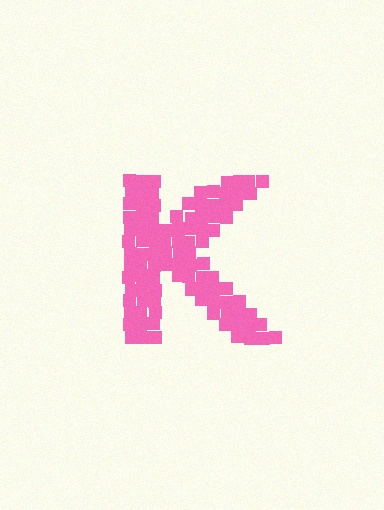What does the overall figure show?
The overall figure shows the letter K.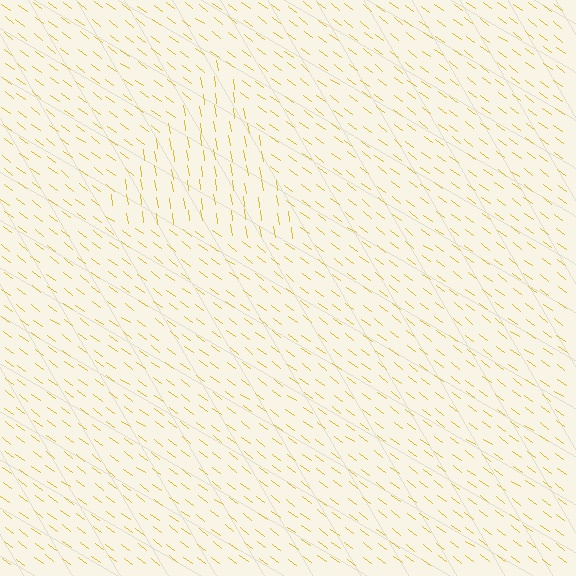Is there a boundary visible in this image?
Yes, there is a texture boundary formed by a change in line orientation.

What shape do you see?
I see a triangle.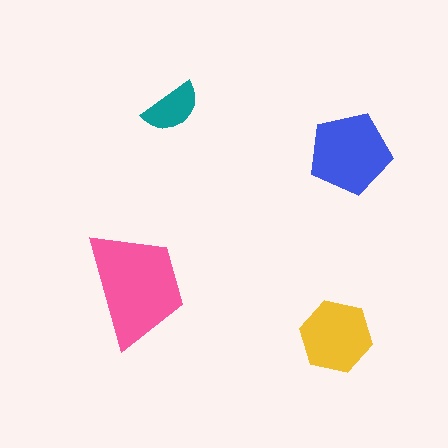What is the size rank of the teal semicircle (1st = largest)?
4th.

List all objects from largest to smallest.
The pink trapezoid, the blue pentagon, the yellow hexagon, the teal semicircle.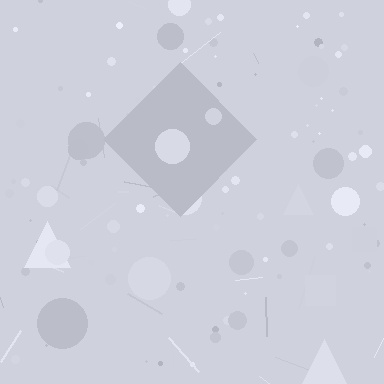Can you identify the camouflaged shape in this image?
The camouflaged shape is a diamond.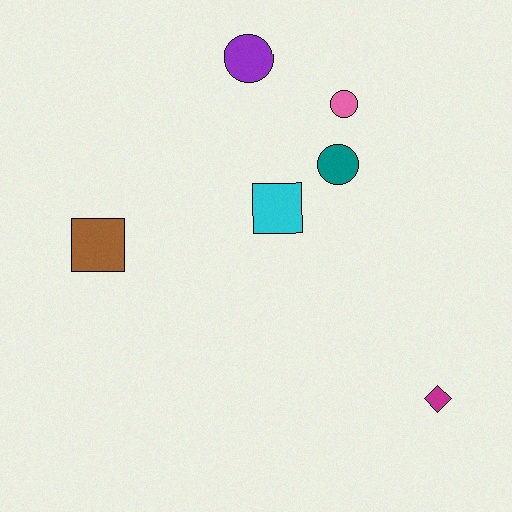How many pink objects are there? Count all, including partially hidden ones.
There is 1 pink object.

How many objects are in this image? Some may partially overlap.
There are 6 objects.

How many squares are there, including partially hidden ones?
There are 2 squares.